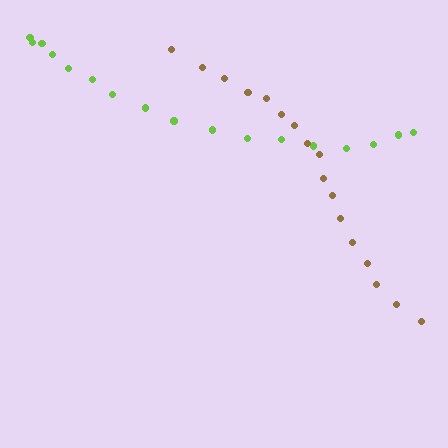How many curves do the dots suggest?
There are 2 distinct paths.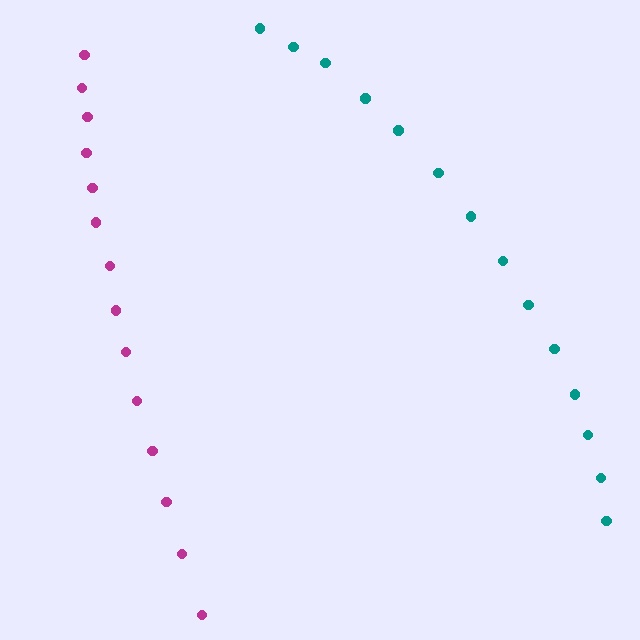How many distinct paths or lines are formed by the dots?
There are 2 distinct paths.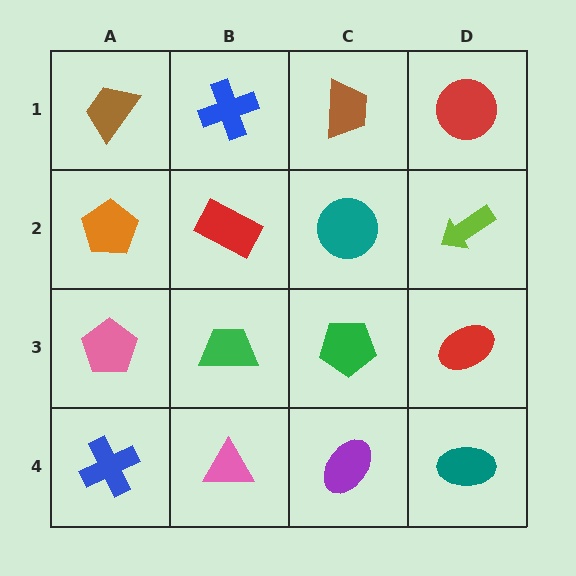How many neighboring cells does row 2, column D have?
3.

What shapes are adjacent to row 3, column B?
A red rectangle (row 2, column B), a pink triangle (row 4, column B), a pink pentagon (row 3, column A), a green pentagon (row 3, column C).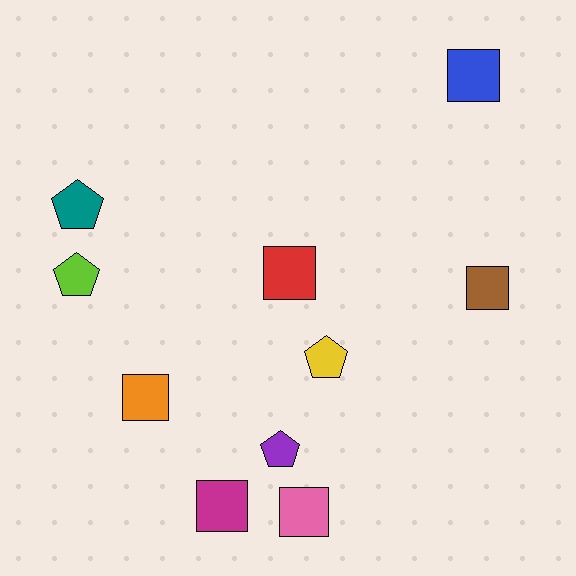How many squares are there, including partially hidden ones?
There are 6 squares.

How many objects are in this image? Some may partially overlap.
There are 10 objects.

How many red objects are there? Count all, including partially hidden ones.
There is 1 red object.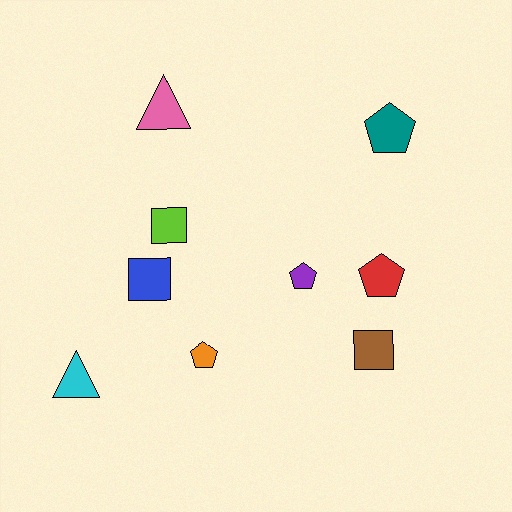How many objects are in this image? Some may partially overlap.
There are 9 objects.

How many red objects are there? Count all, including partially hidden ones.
There is 1 red object.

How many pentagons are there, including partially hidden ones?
There are 4 pentagons.